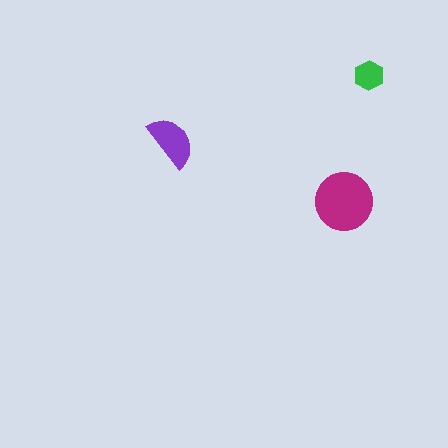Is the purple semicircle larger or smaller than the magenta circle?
Smaller.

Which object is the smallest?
The green hexagon.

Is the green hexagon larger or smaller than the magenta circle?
Smaller.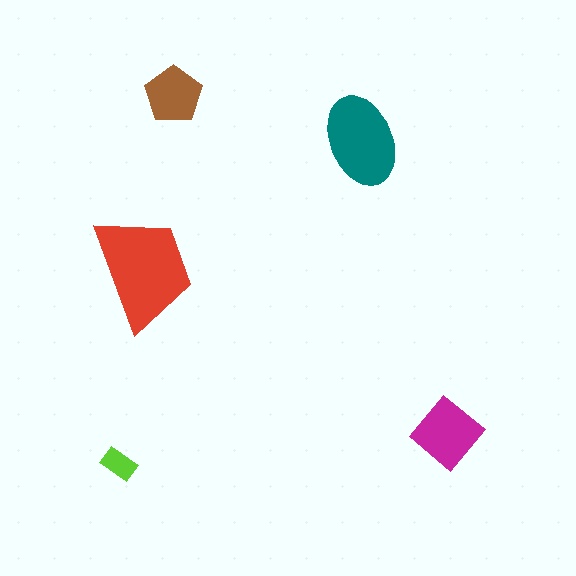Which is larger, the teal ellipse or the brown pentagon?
The teal ellipse.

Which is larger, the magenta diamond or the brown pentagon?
The magenta diamond.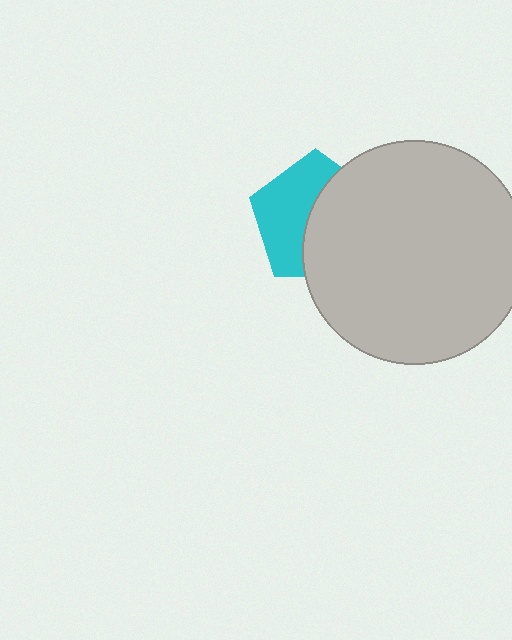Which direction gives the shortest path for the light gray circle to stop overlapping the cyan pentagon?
Moving right gives the shortest separation.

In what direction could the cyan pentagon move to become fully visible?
The cyan pentagon could move left. That would shift it out from behind the light gray circle entirely.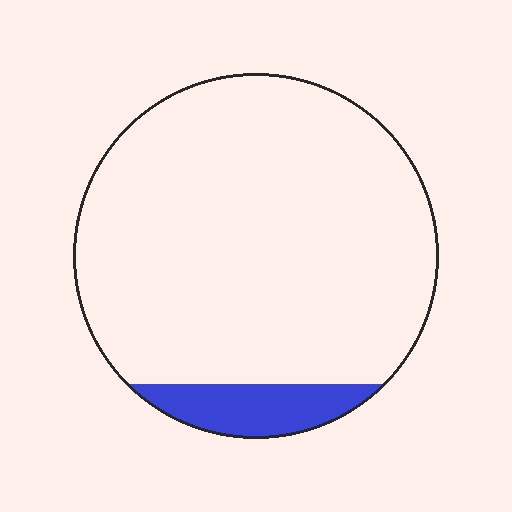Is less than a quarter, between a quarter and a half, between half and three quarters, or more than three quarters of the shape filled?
Less than a quarter.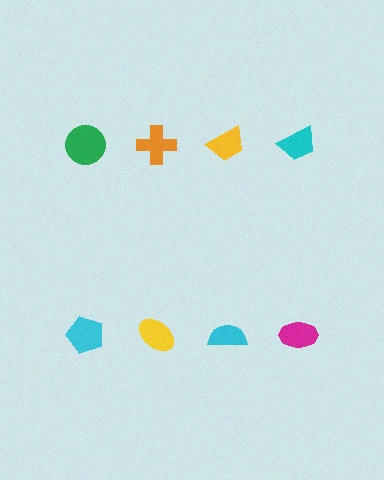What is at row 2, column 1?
A cyan pentagon.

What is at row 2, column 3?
A cyan semicircle.